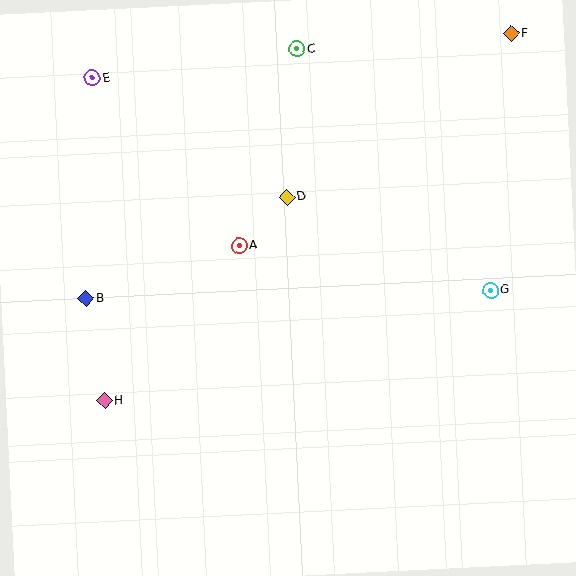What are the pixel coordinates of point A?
Point A is at (239, 246).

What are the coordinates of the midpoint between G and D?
The midpoint between G and D is at (389, 244).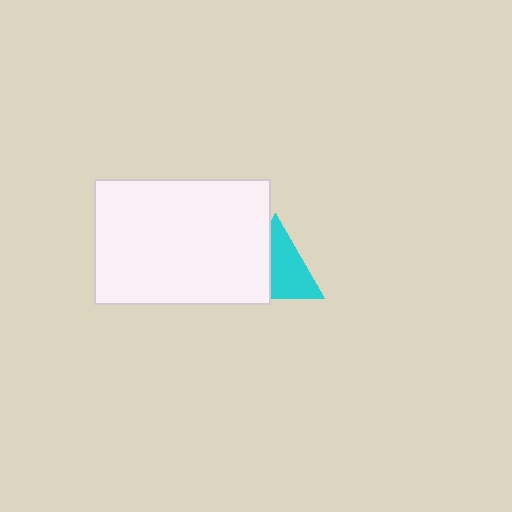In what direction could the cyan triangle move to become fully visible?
The cyan triangle could move right. That would shift it out from behind the white rectangle entirely.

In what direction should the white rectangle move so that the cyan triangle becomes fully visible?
The white rectangle should move left. That is the shortest direction to clear the overlap and leave the cyan triangle fully visible.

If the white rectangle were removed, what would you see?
You would see the complete cyan triangle.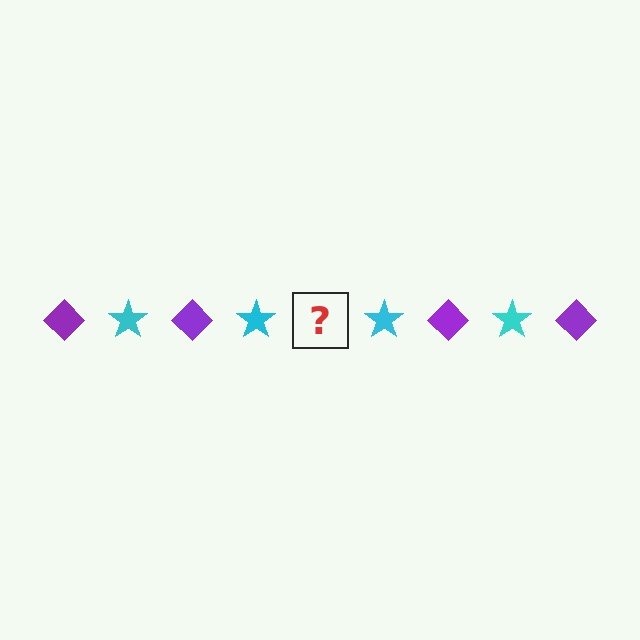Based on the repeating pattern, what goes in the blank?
The blank should be a purple diamond.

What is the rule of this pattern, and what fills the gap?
The rule is that the pattern alternates between purple diamond and cyan star. The gap should be filled with a purple diamond.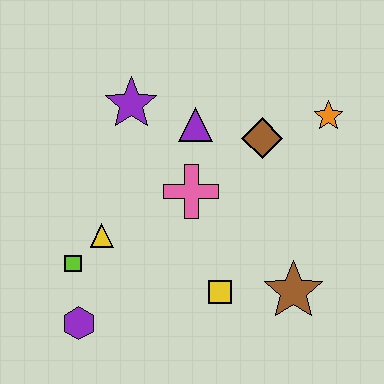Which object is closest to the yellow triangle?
The lime square is closest to the yellow triangle.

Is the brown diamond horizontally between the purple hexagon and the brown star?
Yes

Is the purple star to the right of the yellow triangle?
Yes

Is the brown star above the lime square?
No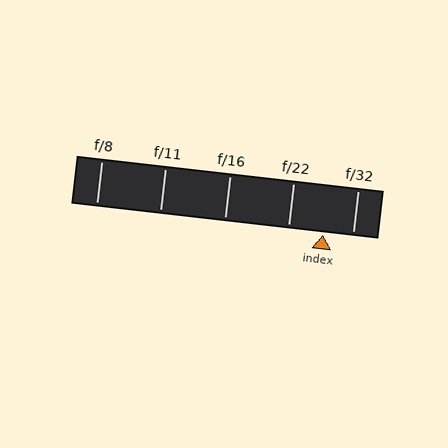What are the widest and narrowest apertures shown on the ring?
The widest aperture shown is f/8 and the narrowest is f/32.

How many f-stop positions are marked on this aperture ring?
There are 5 f-stop positions marked.